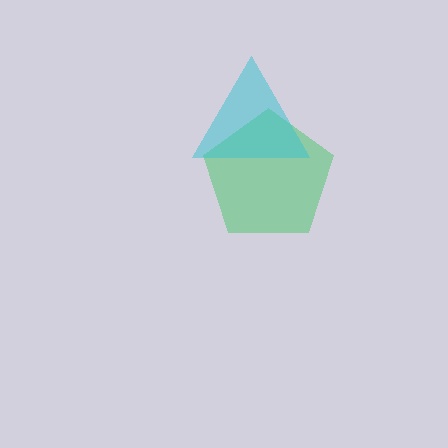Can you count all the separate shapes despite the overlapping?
Yes, there are 2 separate shapes.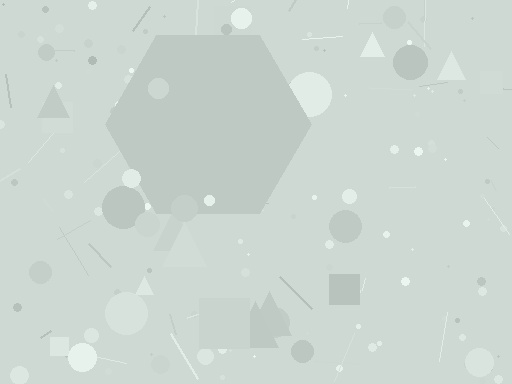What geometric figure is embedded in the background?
A hexagon is embedded in the background.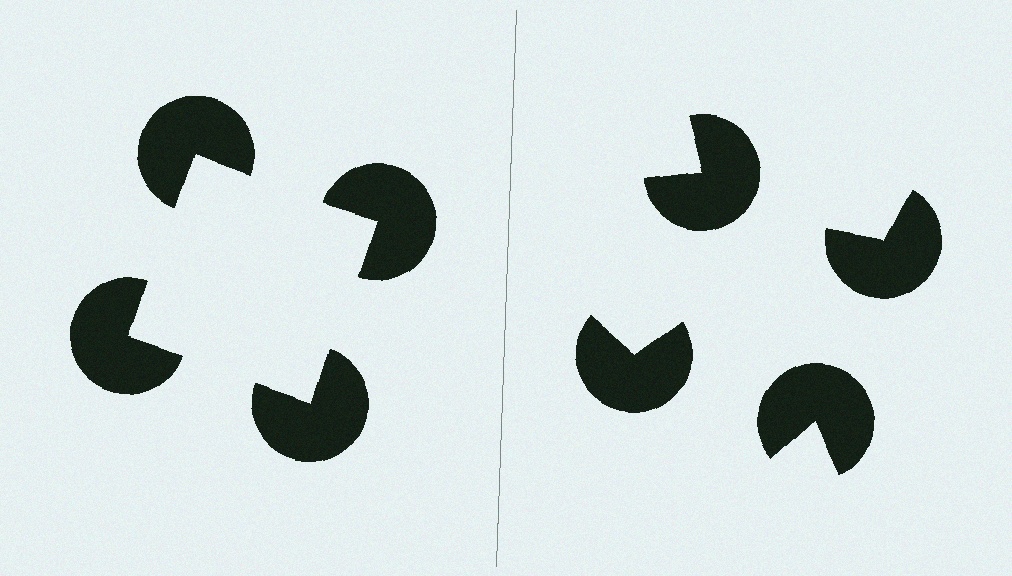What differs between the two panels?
The pac-man discs are positioned identically on both sides; only the wedge orientations differ. On the left they align to a square; on the right they are misaligned.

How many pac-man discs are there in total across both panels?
8 — 4 on each side.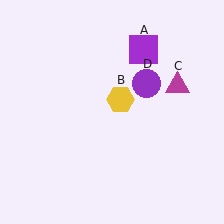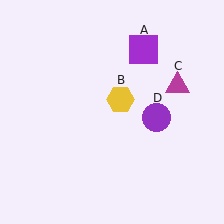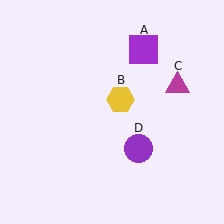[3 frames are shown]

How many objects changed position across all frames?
1 object changed position: purple circle (object D).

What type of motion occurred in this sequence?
The purple circle (object D) rotated clockwise around the center of the scene.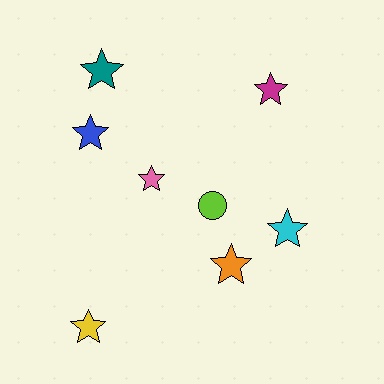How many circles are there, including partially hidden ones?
There is 1 circle.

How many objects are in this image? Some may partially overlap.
There are 8 objects.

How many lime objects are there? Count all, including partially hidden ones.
There is 1 lime object.